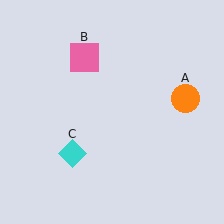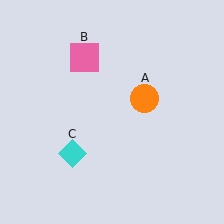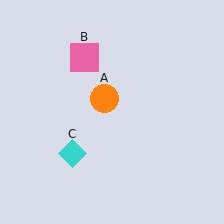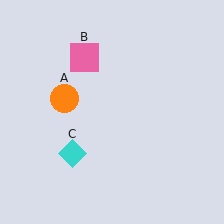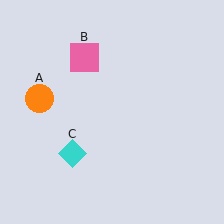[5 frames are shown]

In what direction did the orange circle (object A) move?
The orange circle (object A) moved left.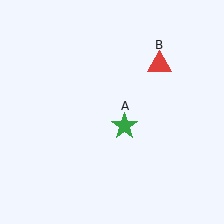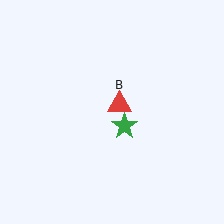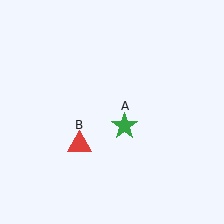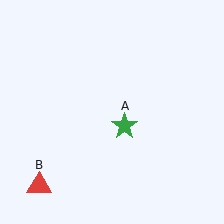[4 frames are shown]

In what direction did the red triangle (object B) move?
The red triangle (object B) moved down and to the left.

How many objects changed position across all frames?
1 object changed position: red triangle (object B).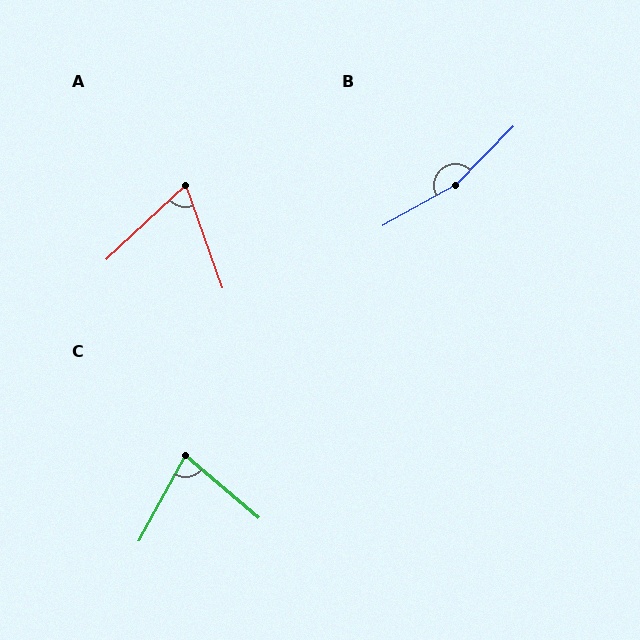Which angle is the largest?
B, at approximately 164 degrees.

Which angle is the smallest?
A, at approximately 66 degrees.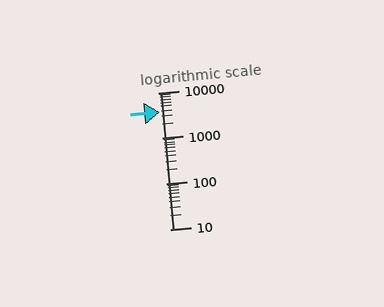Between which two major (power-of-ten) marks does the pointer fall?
The pointer is between 1000 and 10000.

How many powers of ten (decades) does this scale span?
The scale spans 3 decades, from 10 to 10000.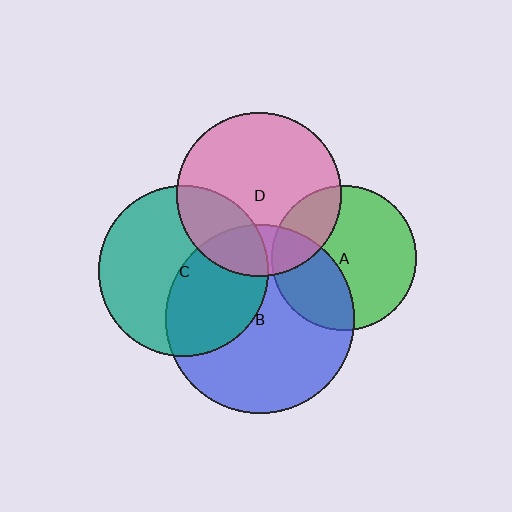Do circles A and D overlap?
Yes.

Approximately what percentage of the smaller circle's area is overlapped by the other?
Approximately 25%.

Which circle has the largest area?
Circle B (blue).